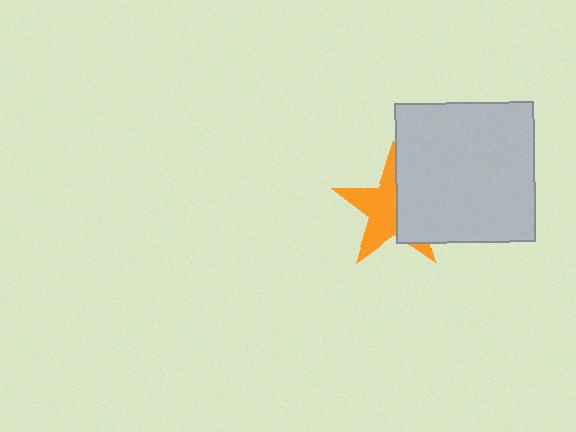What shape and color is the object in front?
The object in front is a light gray square.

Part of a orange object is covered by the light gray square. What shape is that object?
It is a star.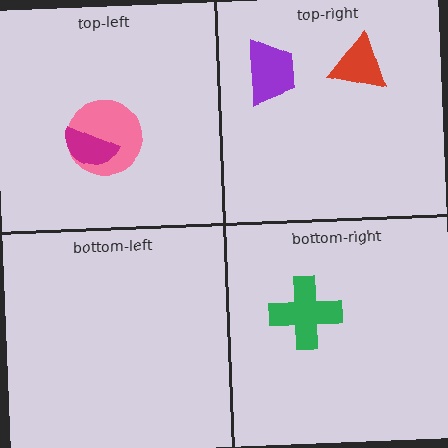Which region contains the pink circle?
The top-left region.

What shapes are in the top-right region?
The red triangle, the purple trapezoid.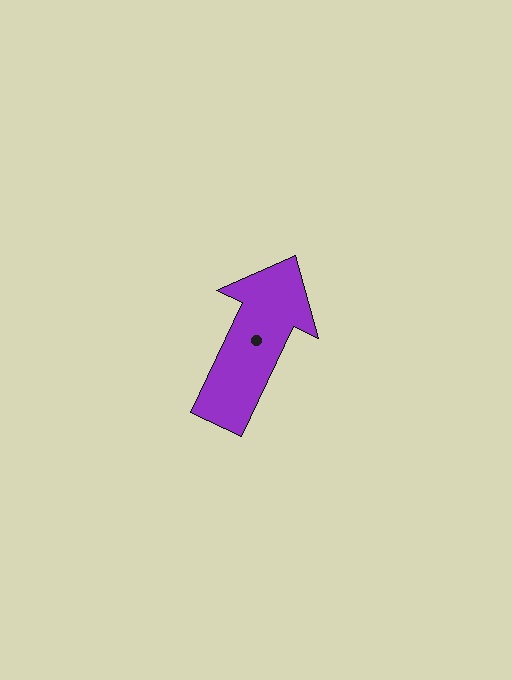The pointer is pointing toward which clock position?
Roughly 1 o'clock.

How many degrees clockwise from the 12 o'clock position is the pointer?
Approximately 25 degrees.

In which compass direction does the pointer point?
Northeast.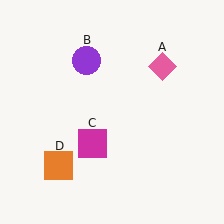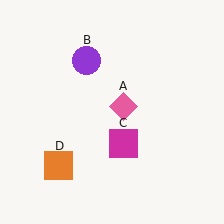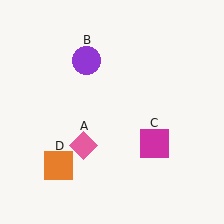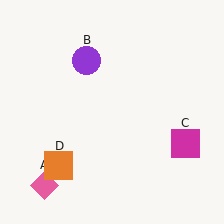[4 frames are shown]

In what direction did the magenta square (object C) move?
The magenta square (object C) moved right.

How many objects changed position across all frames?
2 objects changed position: pink diamond (object A), magenta square (object C).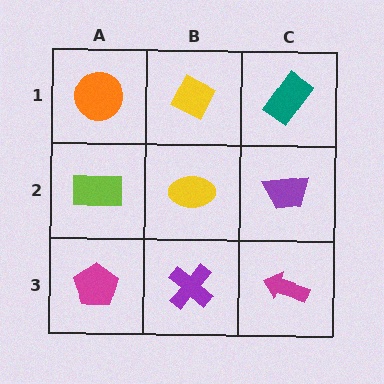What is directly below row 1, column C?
A purple trapezoid.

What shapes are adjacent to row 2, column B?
A yellow diamond (row 1, column B), a purple cross (row 3, column B), a lime rectangle (row 2, column A), a purple trapezoid (row 2, column C).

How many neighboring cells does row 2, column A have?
3.